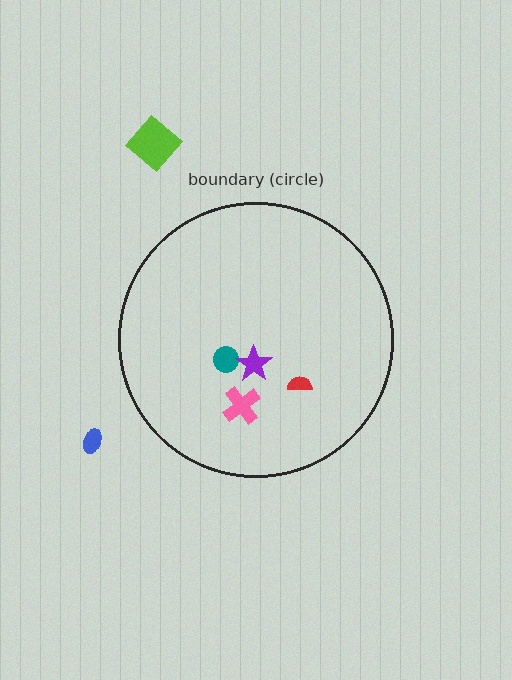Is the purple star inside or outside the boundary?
Inside.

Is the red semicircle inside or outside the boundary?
Inside.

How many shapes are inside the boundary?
4 inside, 2 outside.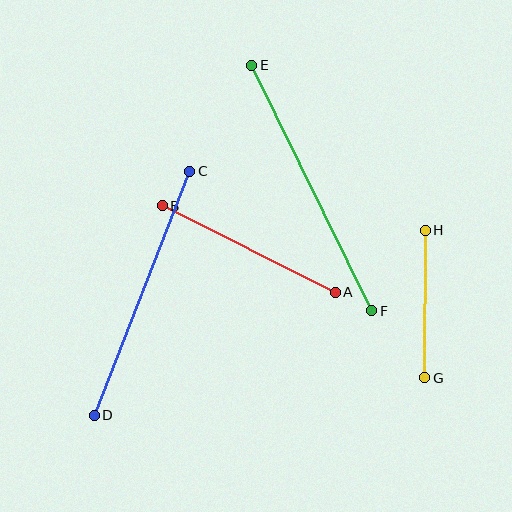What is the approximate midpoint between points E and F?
The midpoint is at approximately (312, 188) pixels.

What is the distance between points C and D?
The distance is approximately 262 pixels.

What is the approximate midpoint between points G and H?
The midpoint is at approximately (425, 304) pixels.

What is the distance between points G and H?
The distance is approximately 147 pixels.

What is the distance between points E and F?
The distance is approximately 273 pixels.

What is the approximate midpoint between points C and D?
The midpoint is at approximately (142, 293) pixels.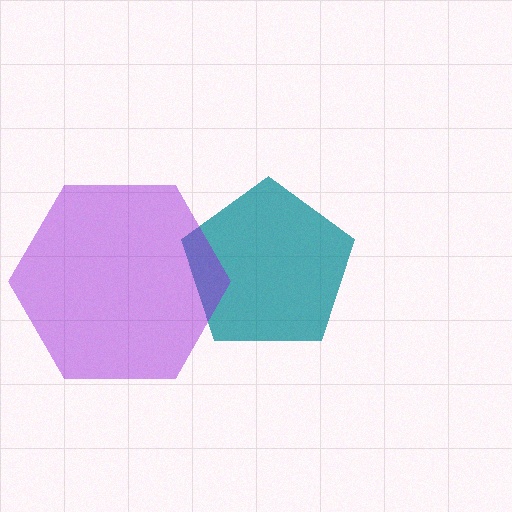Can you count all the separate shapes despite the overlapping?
Yes, there are 2 separate shapes.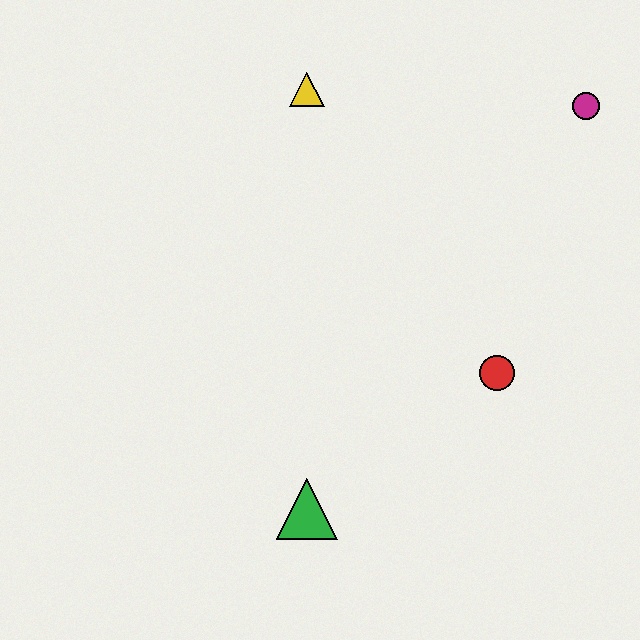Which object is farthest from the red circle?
The yellow triangle is farthest from the red circle.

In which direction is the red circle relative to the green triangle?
The red circle is to the right of the green triangle.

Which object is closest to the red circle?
The green triangle is closest to the red circle.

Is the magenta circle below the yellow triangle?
Yes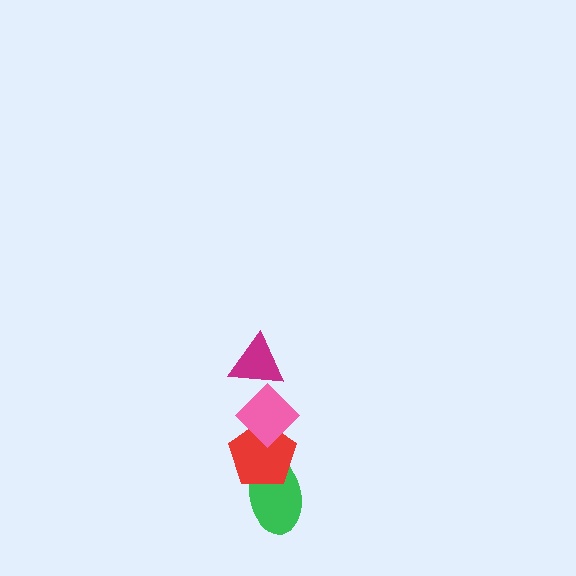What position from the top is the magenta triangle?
The magenta triangle is 1st from the top.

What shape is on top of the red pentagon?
The pink diamond is on top of the red pentagon.